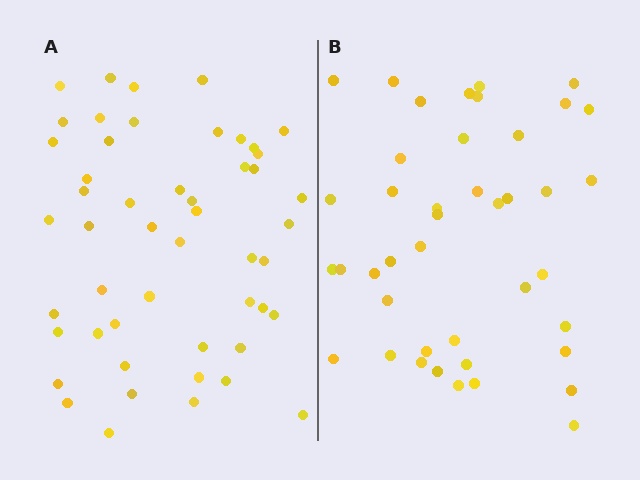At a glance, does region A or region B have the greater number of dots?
Region A (the left region) has more dots.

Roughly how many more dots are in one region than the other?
Region A has roughly 8 or so more dots than region B.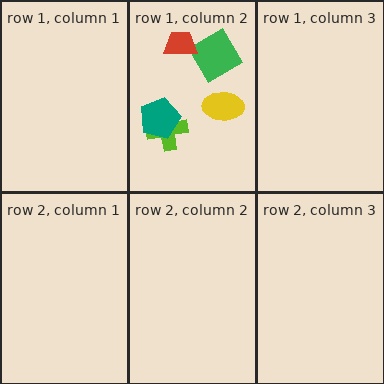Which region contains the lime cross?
The row 1, column 2 region.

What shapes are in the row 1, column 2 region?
The lime cross, the green diamond, the red trapezoid, the teal pentagon, the yellow ellipse.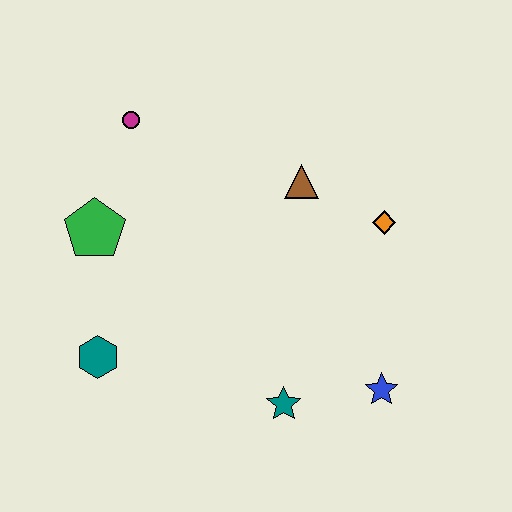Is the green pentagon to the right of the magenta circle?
No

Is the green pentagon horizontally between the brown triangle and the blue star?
No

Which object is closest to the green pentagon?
The magenta circle is closest to the green pentagon.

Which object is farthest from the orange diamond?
The teal hexagon is farthest from the orange diamond.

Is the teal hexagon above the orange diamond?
No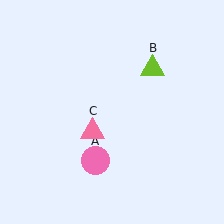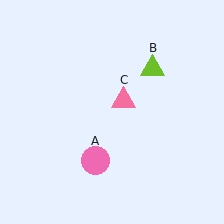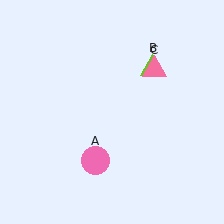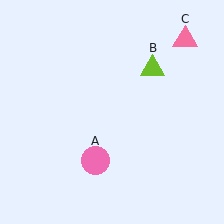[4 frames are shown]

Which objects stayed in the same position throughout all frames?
Pink circle (object A) and lime triangle (object B) remained stationary.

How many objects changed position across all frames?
1 object changed position: pink triangle (object C).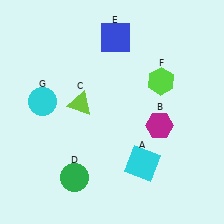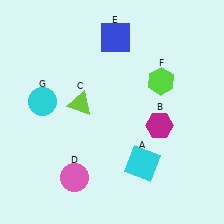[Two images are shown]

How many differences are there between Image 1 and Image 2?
There is 1 difference between the two images.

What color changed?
The circle (D) changed from green in Image 1 to pink in Image 2.